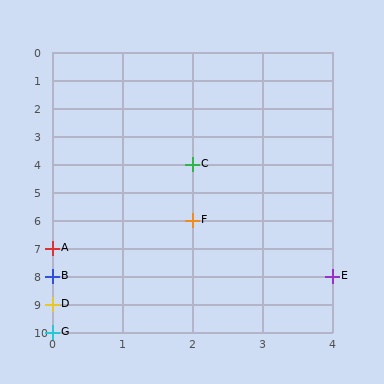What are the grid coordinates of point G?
Point G is at grid coordinates (0, 10).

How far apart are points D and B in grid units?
Points D and B are 1 row apart.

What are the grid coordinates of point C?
Point C is at grid coordinates (2, 4).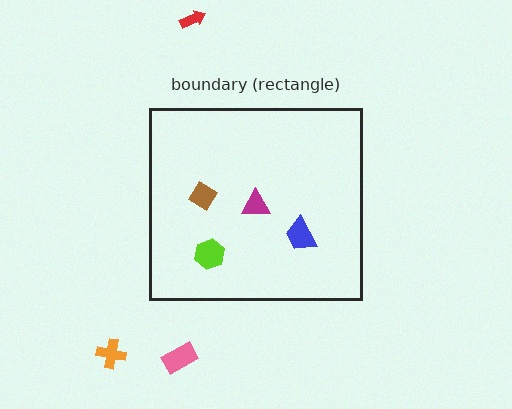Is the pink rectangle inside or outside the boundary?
Outside.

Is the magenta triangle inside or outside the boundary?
Inside.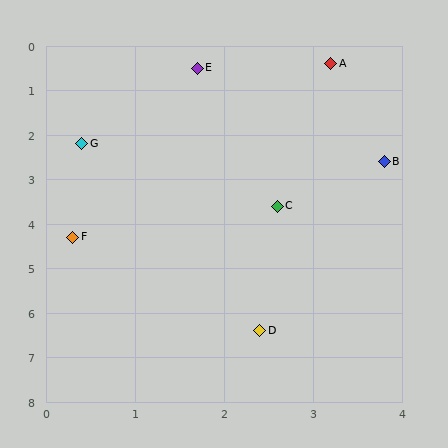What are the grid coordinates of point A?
Point A is at approximately (3.2, 0.4).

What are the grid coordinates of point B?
Point B is at approximately (3.8, 2.6).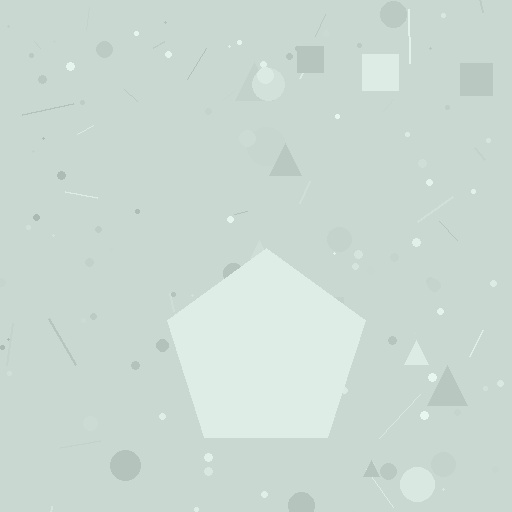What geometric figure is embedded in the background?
A pentagon is embedded in the background.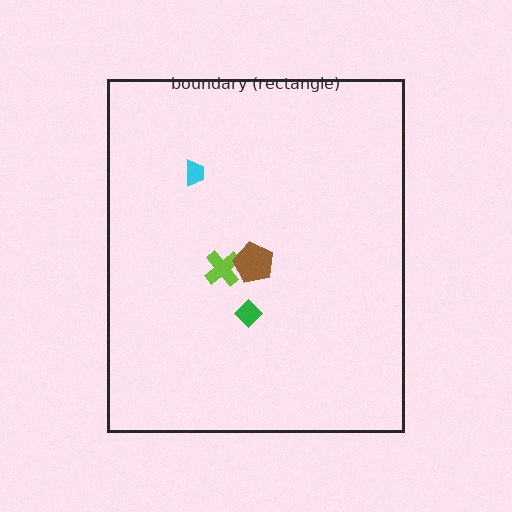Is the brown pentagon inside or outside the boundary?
Inside.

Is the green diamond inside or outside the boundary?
Inside.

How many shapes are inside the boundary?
4 inside, 0 outside.